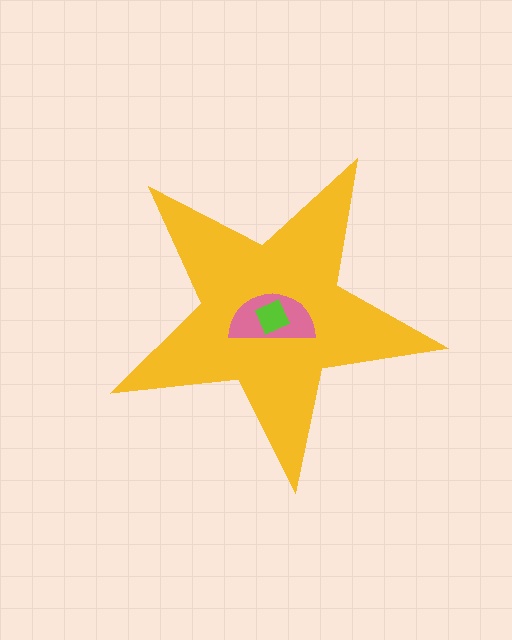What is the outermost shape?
The yellow star.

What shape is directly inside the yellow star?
The pink semicircle.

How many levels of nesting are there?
3.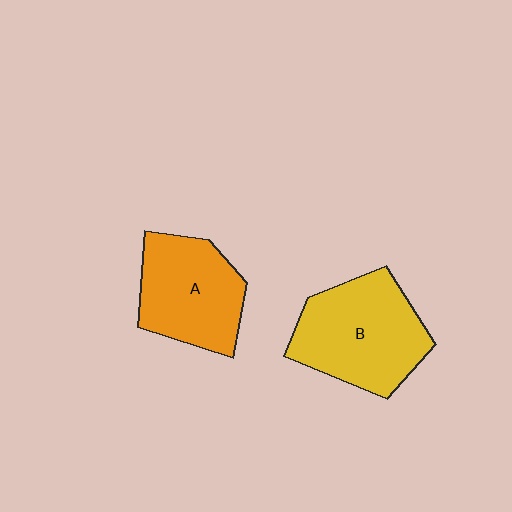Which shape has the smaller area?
Shape A (orange).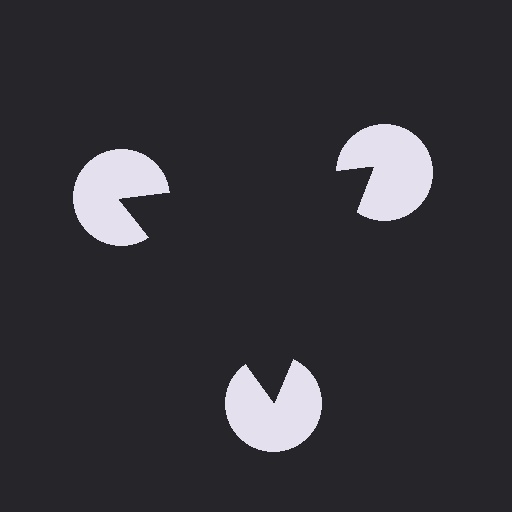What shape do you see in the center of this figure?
An illusory triangle — its edges are inferred from the aligned wedge cuts in the pac-man discs, not physically drawn.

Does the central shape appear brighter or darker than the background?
It typically appears slightly darker than the background, even though no actual brightness change is drawn.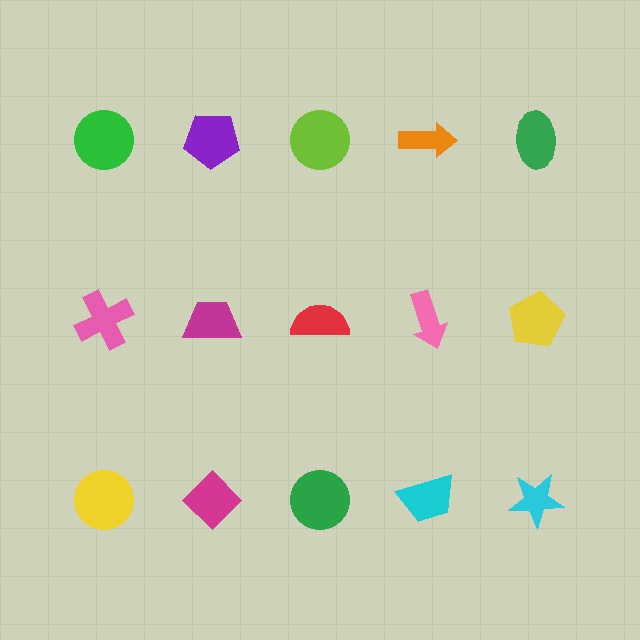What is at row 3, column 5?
A cyan star.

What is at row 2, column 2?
A magenta trapezoid.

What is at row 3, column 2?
A magenta diamond.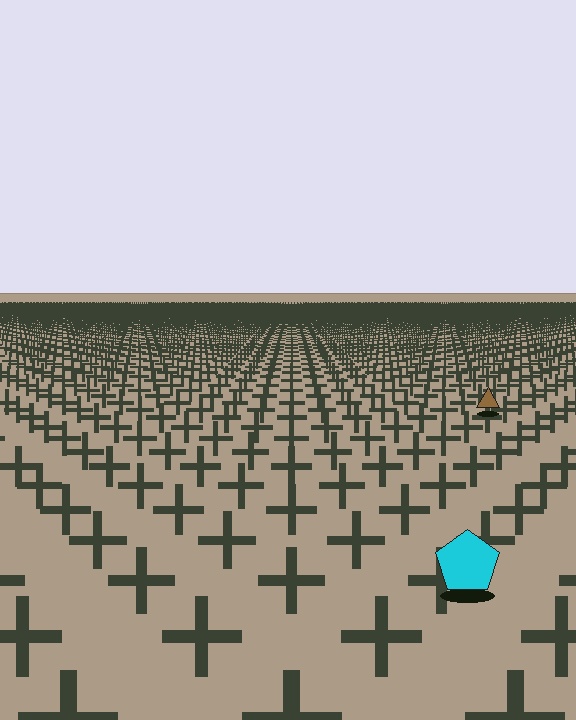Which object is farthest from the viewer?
The brown triangle is farthest from the viewer. It appears smaller and the ground texture around it is denser.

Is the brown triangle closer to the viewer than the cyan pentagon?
No. The cyan pentagon is closer — you can tell from the texture gradient: the ground texture is coarser near it.